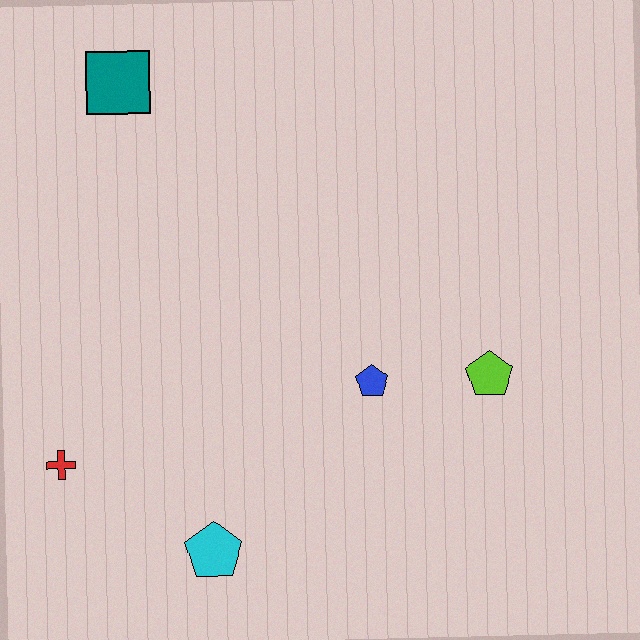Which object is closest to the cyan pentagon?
The red cross is closest to the cyan pentagon.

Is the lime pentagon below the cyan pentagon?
No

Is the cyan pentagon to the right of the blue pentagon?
No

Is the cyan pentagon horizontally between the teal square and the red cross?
No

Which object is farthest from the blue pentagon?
The teal square is farthest from the blue pentagon.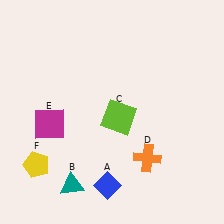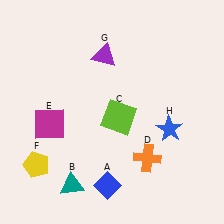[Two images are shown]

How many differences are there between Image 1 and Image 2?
There are 2 differences between the two images.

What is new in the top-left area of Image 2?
A purple triangle (G) was added in the top-left area of Image 2.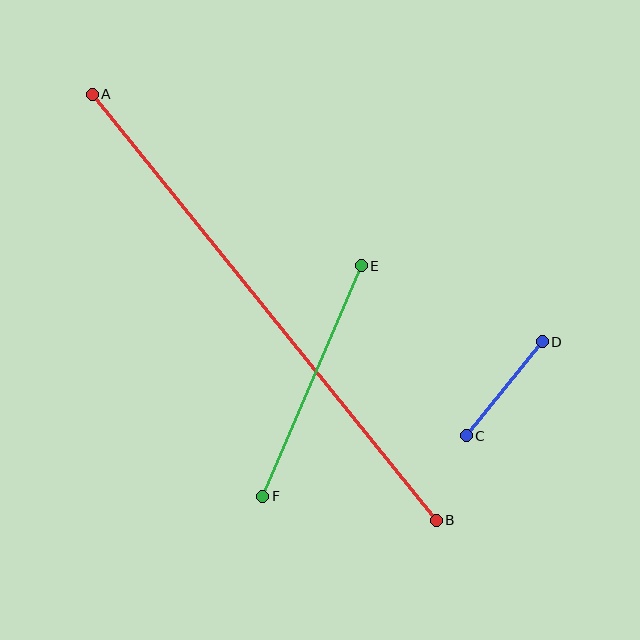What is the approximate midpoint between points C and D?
The midpoint is at approximately (504, 389) pixels.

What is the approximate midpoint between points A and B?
The midpoint is at approximately (264, 307) pixels.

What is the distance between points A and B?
The distance is approximately 547 pixels.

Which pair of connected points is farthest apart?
Points A and B are farthest apart.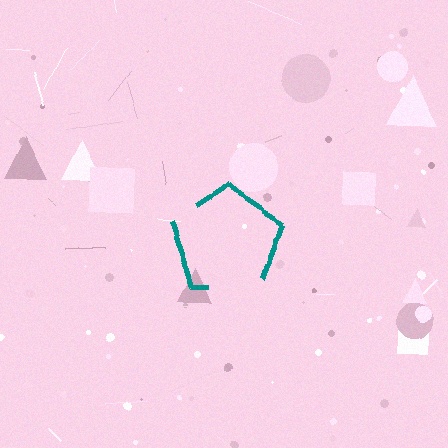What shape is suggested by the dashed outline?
The dashed outline suggests a pentagon.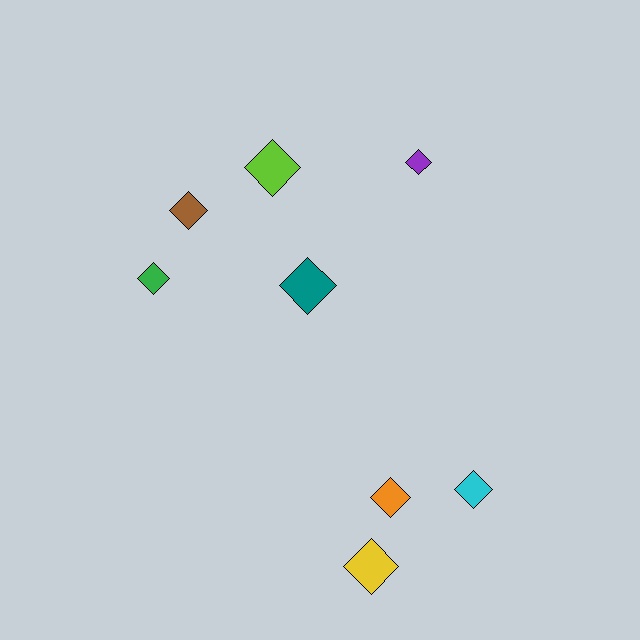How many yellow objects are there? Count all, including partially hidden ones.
There is 1 yellow object.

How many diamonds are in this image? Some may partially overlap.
There are 8 diamonds.